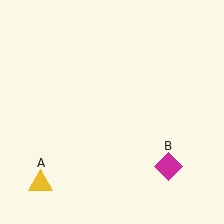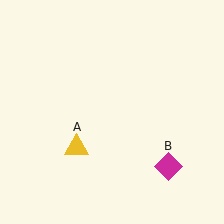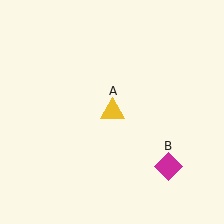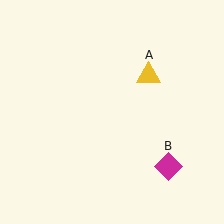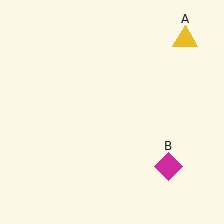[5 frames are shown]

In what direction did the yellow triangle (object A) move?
The yellow triangle (object A) moved up and to the right.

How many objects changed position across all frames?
1 object changed position: yellow triangle (object A).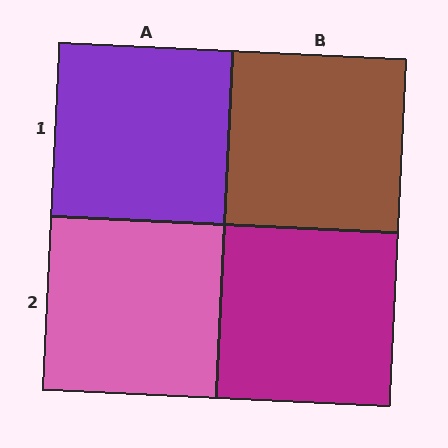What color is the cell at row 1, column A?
Purple.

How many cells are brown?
1 cell is brown.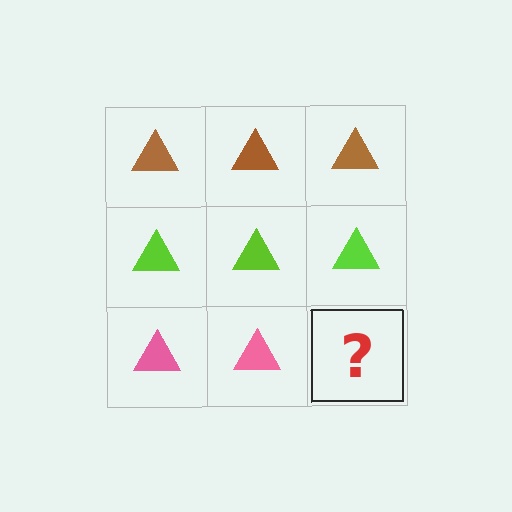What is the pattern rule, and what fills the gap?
The rule is that each row has a consistent color. The gap should be filled with a pink triangle.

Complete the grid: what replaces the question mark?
The question mark should be replaced with a pink triangle.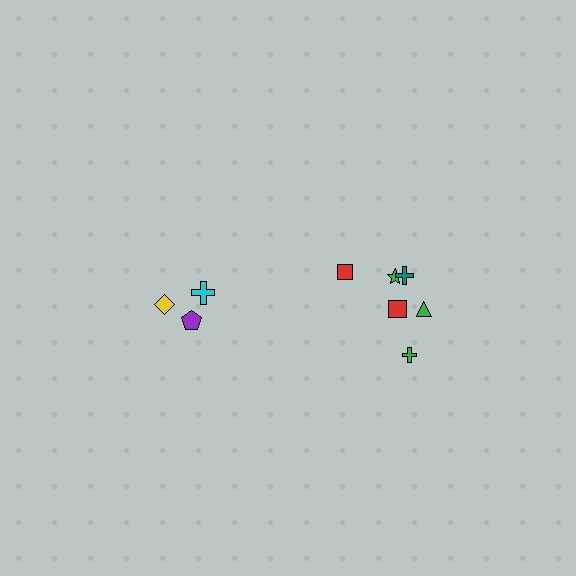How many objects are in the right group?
There are 6 objects.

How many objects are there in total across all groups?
There are 9 objects.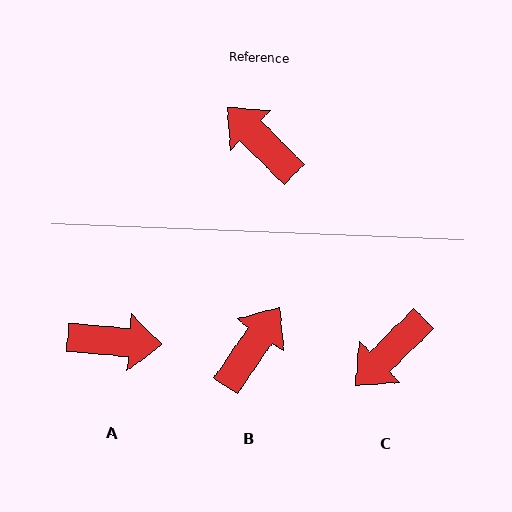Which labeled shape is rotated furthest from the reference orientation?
A, about 139 degrees away.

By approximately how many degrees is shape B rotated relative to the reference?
Approximately 79 degrees clockwise.